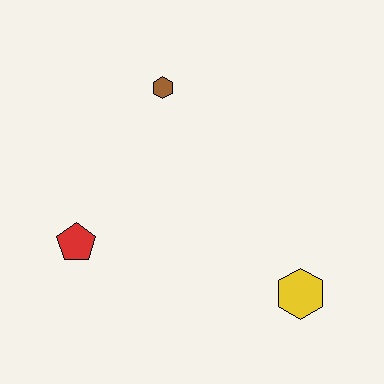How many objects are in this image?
There are 3 objects.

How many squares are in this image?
There are no squares.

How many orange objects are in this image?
There are no orange objects.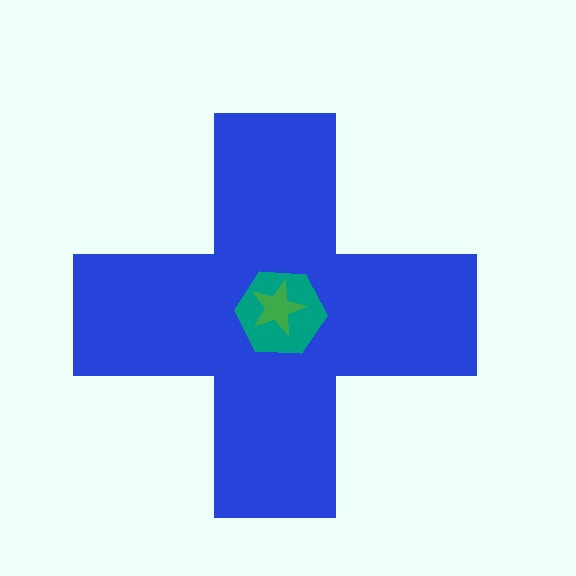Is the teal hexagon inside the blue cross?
Yes.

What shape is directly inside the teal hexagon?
The green star.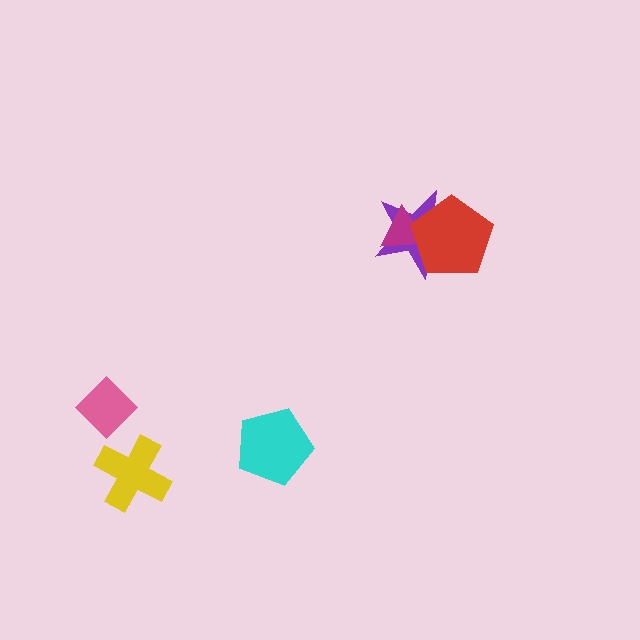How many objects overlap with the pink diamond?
0 objects overlap with the pink diamond.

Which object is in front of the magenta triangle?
The red pentagon is in front of the magenta triangle.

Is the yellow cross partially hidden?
No, no other shape covers it.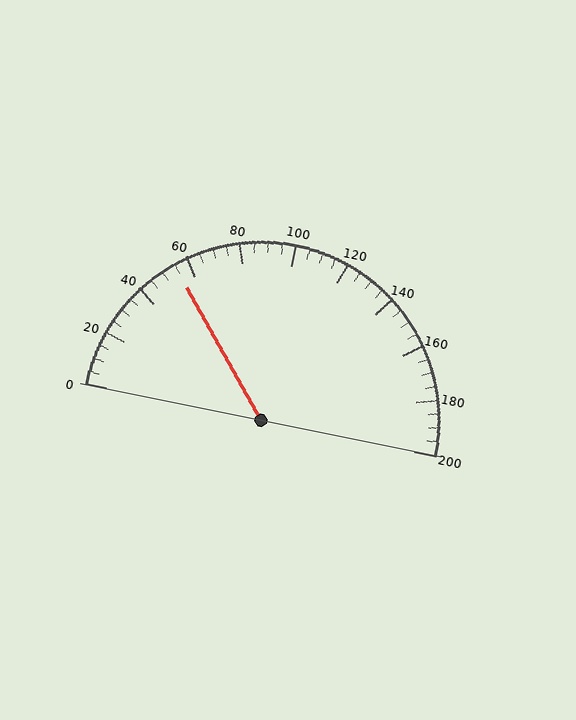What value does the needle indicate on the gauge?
The needle indicates approximately 55.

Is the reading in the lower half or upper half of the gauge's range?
The reading is in the lower half of the range (0 to 200).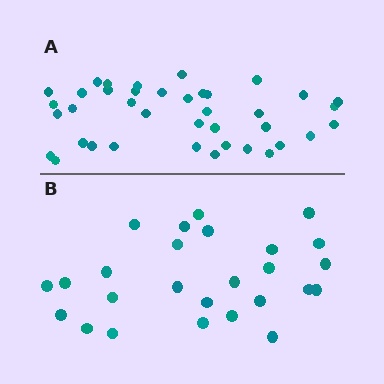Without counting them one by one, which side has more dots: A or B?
Region A (the top region) has more dots.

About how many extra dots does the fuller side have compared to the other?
Region A has approximately 15 more dots than region B.